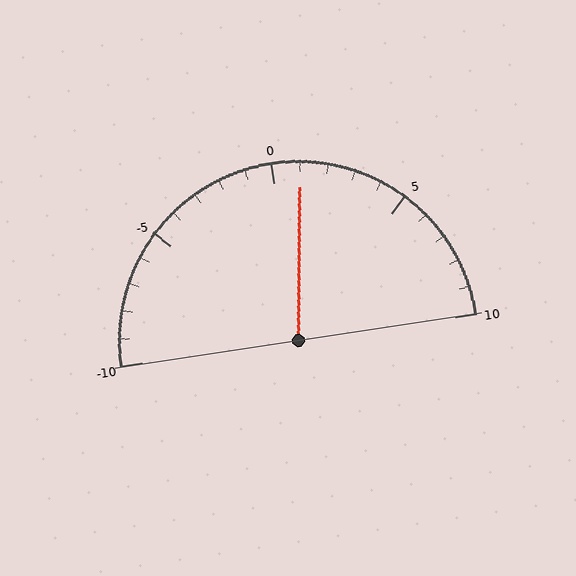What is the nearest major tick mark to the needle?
The nearest major tick mark is 0.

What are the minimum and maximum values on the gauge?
The gauge ranges from -10 to 10.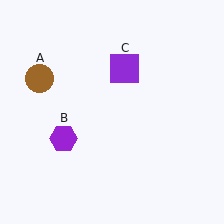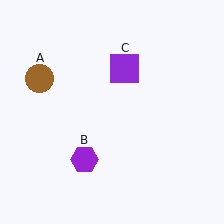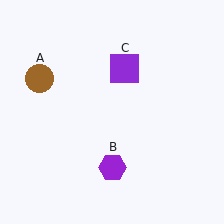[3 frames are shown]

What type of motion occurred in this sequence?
The purple hexagon (object B) rotated counterclockwise around the center of the scene.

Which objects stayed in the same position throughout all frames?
Brown circle (object A) and purple square (object C) remained stationary.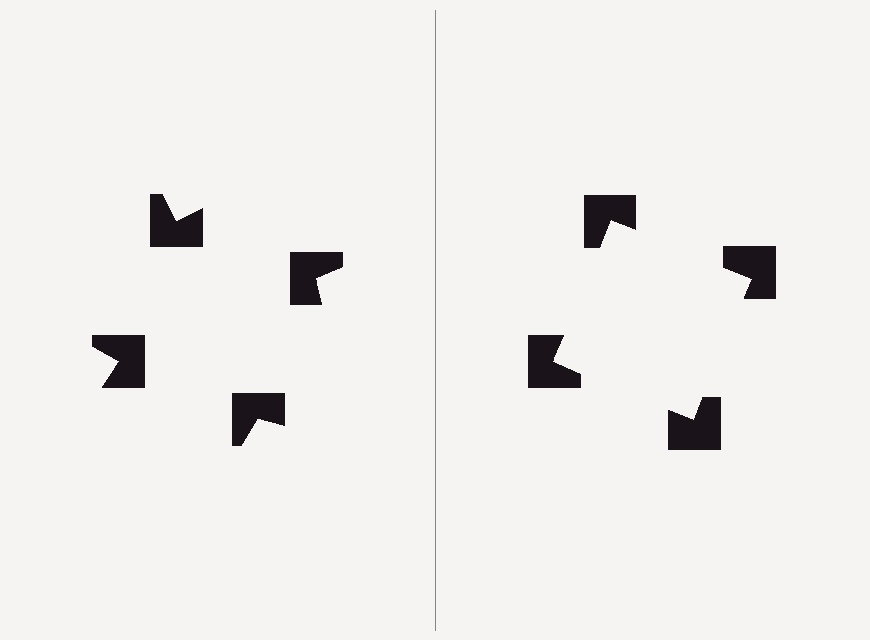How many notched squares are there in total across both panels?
8 — 4 on each side.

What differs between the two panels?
The notched squares are positioned identically on both sides; only the wedge orientations differ. On the right they align to a square; on the left they are misaligned.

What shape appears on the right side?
An illusory square.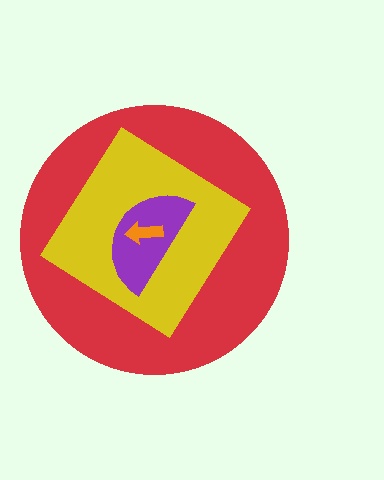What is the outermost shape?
The red circle.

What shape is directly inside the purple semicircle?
The orange arrow.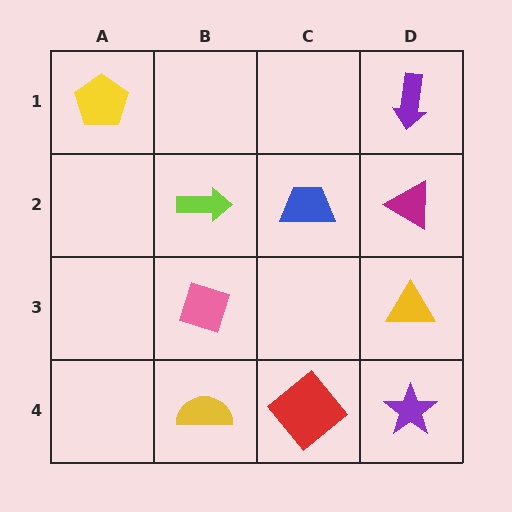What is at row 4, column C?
A red diamond.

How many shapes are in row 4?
3 shapes.